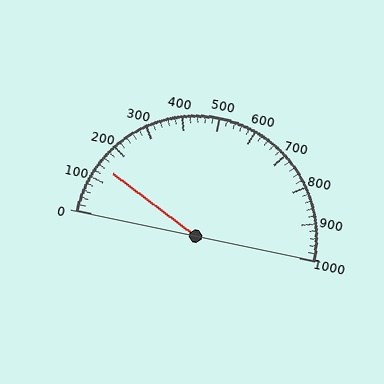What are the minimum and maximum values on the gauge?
The gauge ranges from 0 to 1000.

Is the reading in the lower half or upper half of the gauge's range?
The reading is in the lower half of the range (0 to 1000).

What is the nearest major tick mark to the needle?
The nearest major tick mark is 100.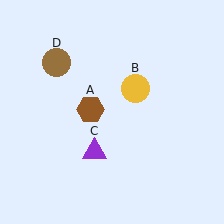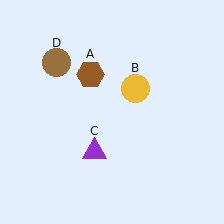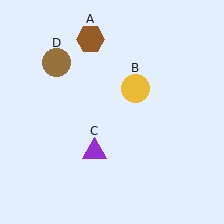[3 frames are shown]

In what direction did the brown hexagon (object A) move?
The brown hexagon (object A) moved up.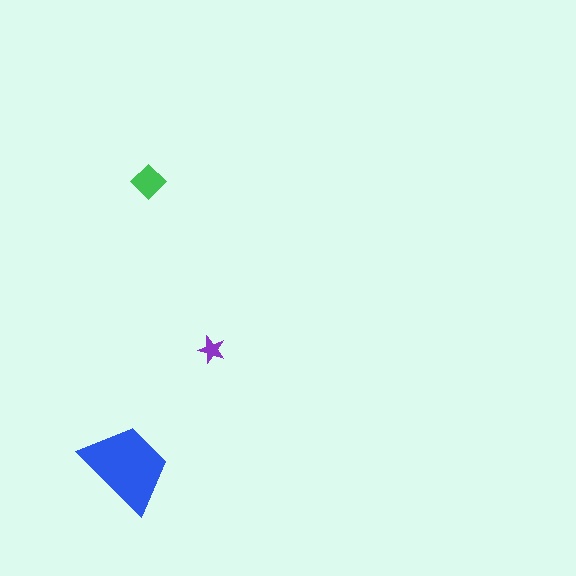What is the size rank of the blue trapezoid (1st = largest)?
1st.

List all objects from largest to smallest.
The blue trapezoid, the green diamond, the purple star.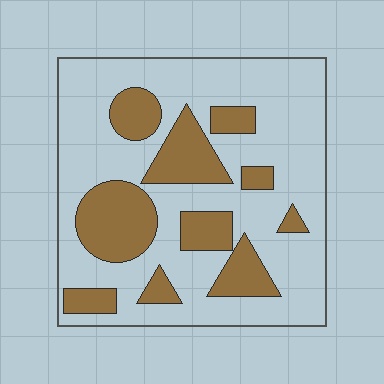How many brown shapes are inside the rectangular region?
10.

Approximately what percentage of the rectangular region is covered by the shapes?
Approximately 30%.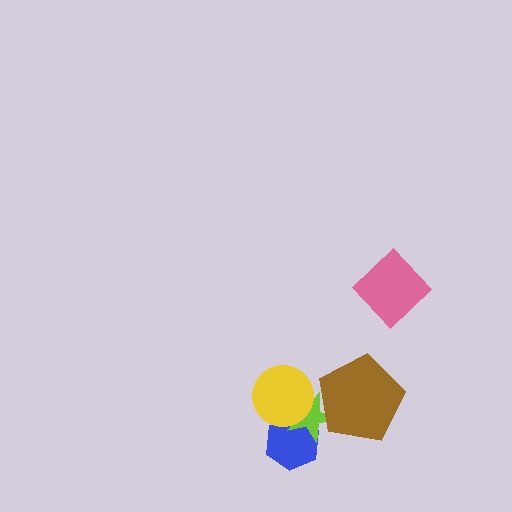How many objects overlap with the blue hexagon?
2 objects overlap with the blue hexagon.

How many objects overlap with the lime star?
3 objects overlap with the lime star.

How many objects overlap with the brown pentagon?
1 object overlaps with the brown pentagon.